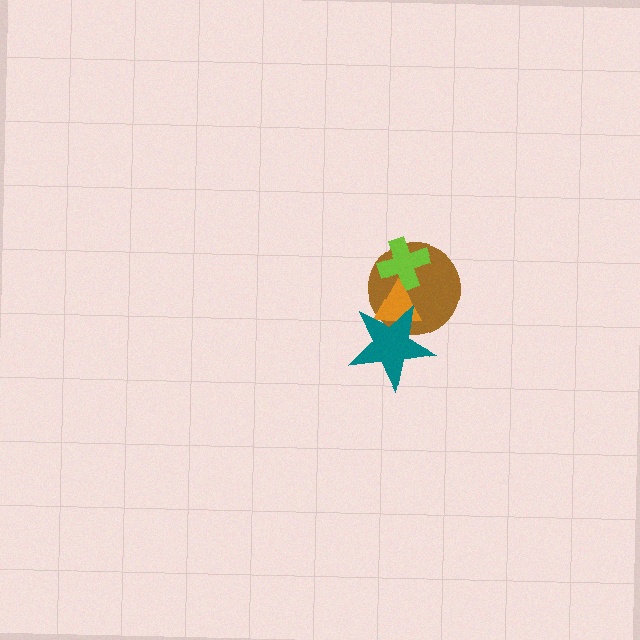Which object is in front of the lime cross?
The orange triangle is in front of the lime cross.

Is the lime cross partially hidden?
Yes, it is partially covered by another shape.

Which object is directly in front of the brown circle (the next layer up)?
The lime cross is directly in front of the brown circle.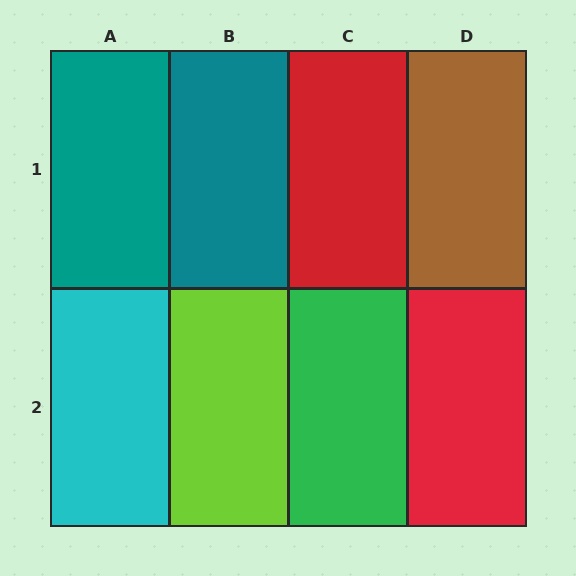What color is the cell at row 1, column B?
Teal.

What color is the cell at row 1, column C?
Red.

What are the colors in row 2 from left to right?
Cyan, lime, green, red.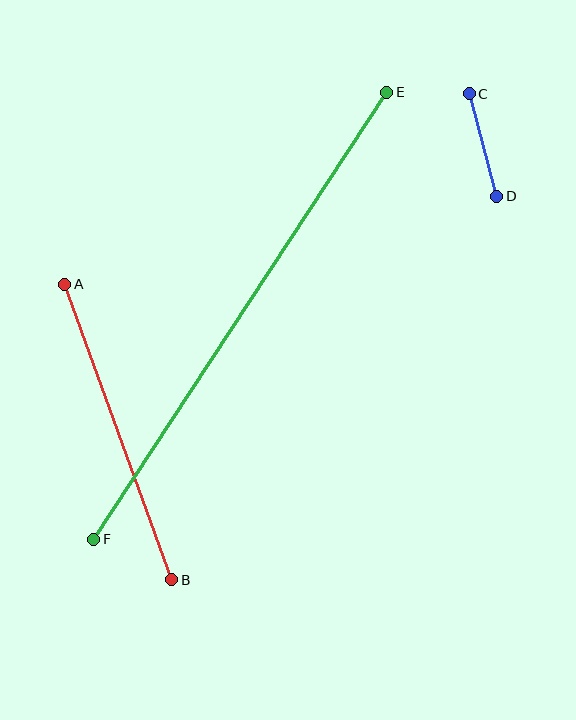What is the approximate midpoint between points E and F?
The midpoint is at approximately (240, 316) pixels.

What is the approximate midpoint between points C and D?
The midpoint is at approximately (483, 145) pixels.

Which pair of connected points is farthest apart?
Points E and F are farthest apart.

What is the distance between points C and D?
The distance is approximately 106 pixels.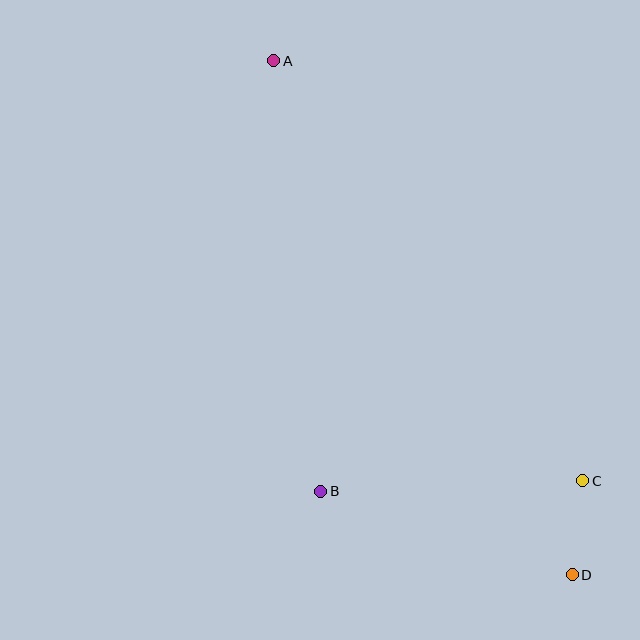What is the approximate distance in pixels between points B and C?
The distance between B and C is approximately 262 pixels.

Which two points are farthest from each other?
Points A and D are farthest from each other.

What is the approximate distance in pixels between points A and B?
The distance between A and B is approximately 433 pixels.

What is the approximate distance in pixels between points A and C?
The distance between A and C is approximately 521 pixels.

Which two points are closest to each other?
Points C and D are closest to each other.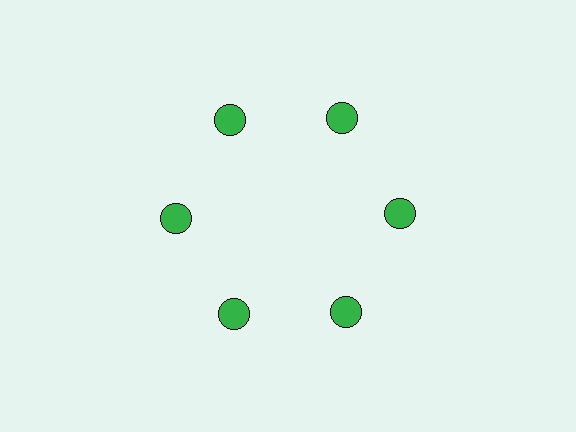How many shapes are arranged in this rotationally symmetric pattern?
There are 6 shapes, arranged in 6 groups of 1.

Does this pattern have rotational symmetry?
Yes, this pattern has 6-fold rotational symmetry. It looks the same after rotating 60 degrees around the center.